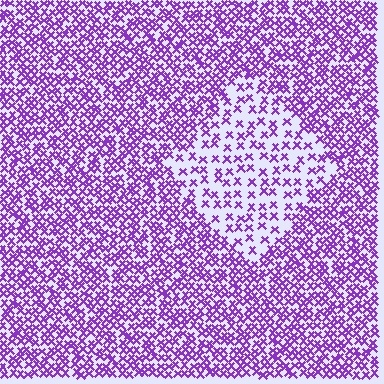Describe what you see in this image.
The image contains small purple elements arranged at two different densities. A diamond-shaped region is visible where the elements are less densely packed than the surrounding area.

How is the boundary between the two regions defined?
The boundary is defined by a change in element density (approximately 2.2x ratio). All elements are the same color, size, and shape.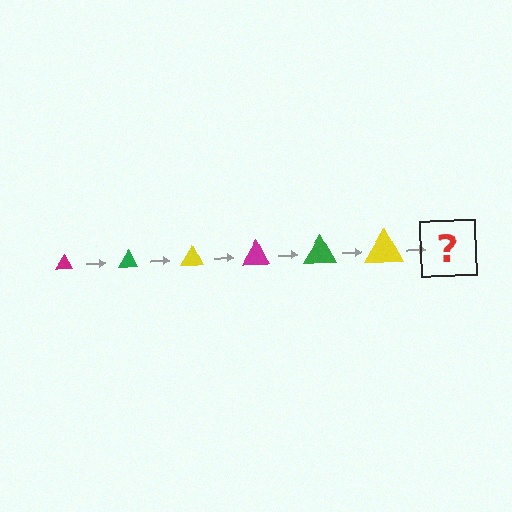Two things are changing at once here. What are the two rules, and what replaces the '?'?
The two rules are that the triangle grows larger each step and the color cycles through magenta, green, and yellow. The '?' should be a magenta triangle, larger than the previous one.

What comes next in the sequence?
The next element should be a magenta triangle, larger than the previous one.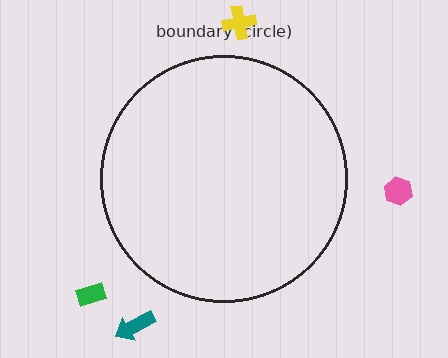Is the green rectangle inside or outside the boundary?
Outside.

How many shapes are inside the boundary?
0 inside, 4 outside.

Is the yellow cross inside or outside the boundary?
Outside.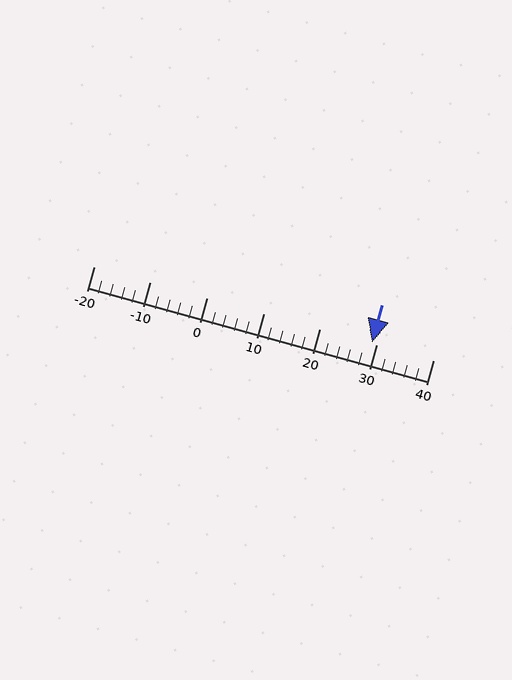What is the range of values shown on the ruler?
The ruler shows values from -20 to 40.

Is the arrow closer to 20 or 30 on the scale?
The arrow is closer to 30.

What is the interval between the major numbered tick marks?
The major tick marks are spaced 10 units apart.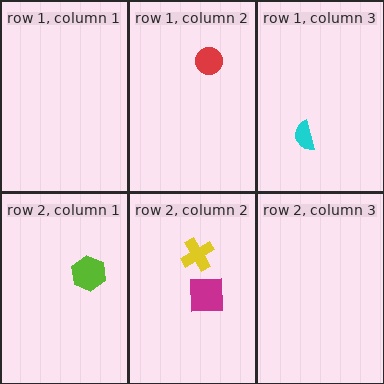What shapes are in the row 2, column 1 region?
The lime hexagon.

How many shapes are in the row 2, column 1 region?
1.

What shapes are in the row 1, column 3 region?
The cyan semicircle.